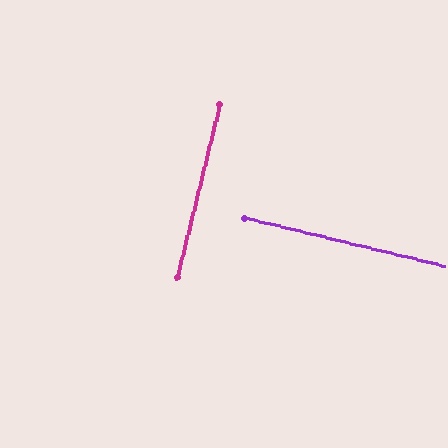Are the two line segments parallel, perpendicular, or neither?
Perpendicular — they meet at approximately 90°.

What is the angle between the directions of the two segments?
Approximately 90 degrees.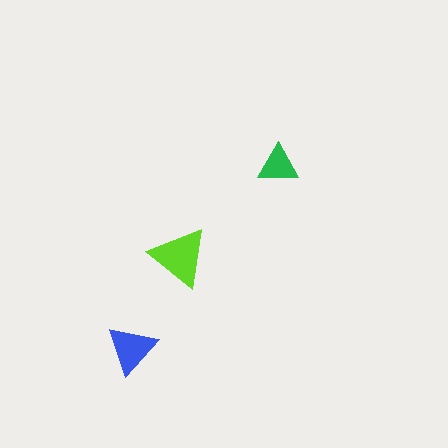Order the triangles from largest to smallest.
the lime one, the blue one, the green one.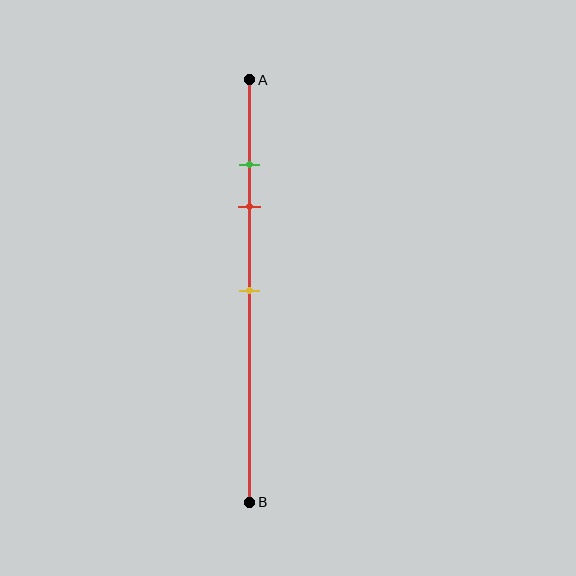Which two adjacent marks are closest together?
The green and red marks are the closest adjacent pair.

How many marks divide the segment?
There are 3 marks dividing the segment.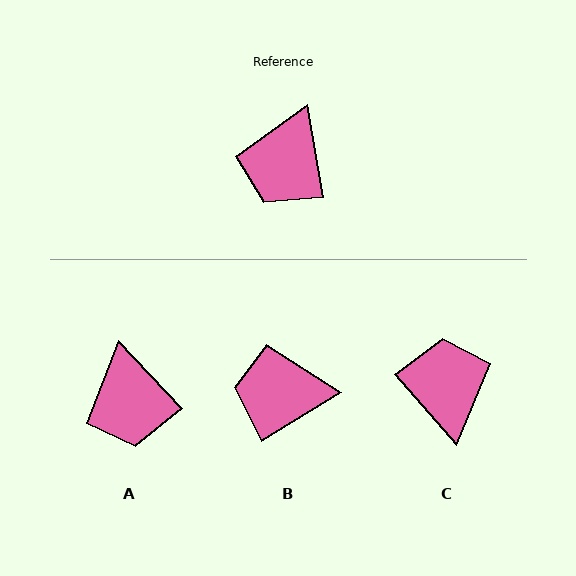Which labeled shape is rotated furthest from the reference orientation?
C, about 148 degrees away.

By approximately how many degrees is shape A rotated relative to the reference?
Approximately 34 degrees counter-clockwise.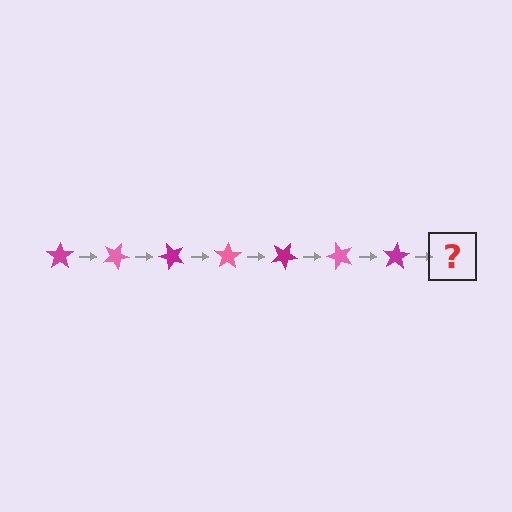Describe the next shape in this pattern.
It should be a pink star, rotated 175 degrees from the start.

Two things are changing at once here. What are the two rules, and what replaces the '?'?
The two rules are that it rotates 25 degrees each step and the color cycles through magenta and pink. The '?' should be a pink star, rotated 175 degrees from the start.